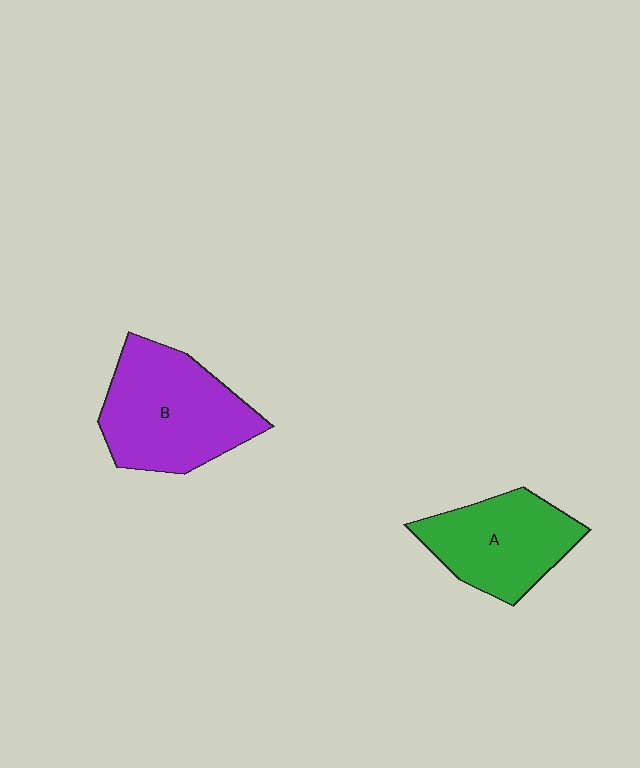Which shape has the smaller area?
Shape A (green).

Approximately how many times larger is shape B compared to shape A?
Approximately 1.3 times.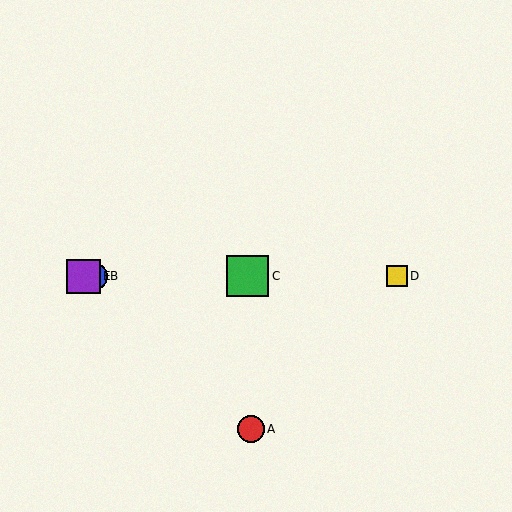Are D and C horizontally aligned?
Yes, both are at y≈276.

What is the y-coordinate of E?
Object E is at y≈276.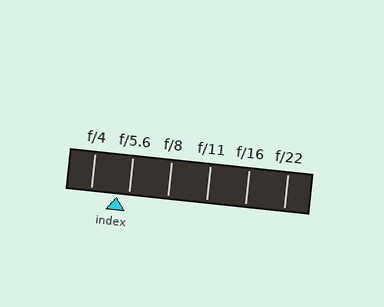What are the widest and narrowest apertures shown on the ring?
The widest aperture shown is f/4 and the narrowest is f/22.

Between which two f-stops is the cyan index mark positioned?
The index mark is between f/4 and f/5.6.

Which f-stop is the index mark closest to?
The index mark is closest to f/5.6.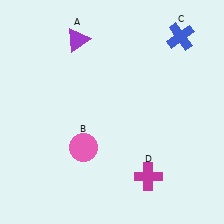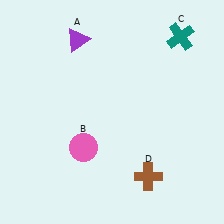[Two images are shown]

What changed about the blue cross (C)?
In Image 1, C is blue. In Image 2, it changed to teal.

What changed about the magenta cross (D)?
In Image 1, D is magenta. In Image 2, it changed to brown.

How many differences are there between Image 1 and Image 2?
There are 2 differences between the two images.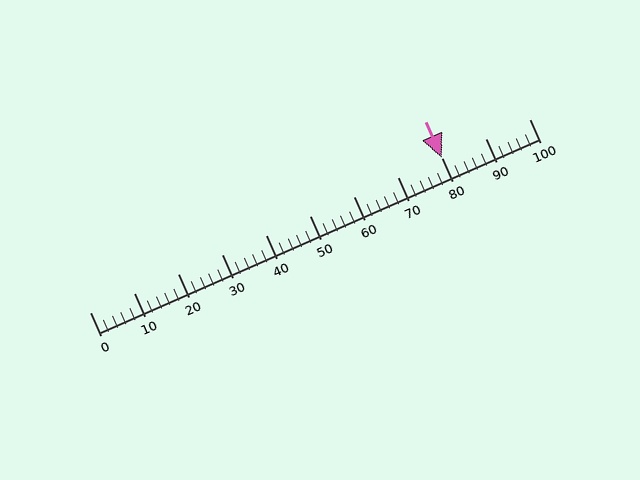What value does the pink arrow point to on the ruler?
The pink arrow points to approximately 80.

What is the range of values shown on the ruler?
The ruler shows values from 0 to 100.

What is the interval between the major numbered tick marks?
The major tick marks are spaced 10 units apart.